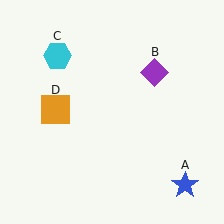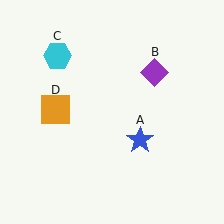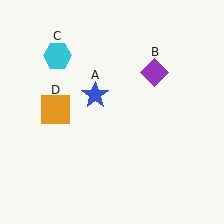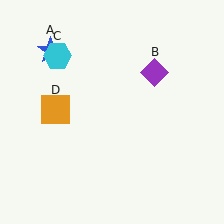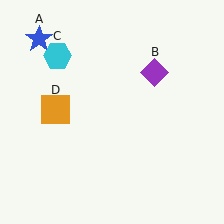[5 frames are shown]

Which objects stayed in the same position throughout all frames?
Purple diamond (object B) and cyan hexagon (object C) and orange square (object D) remained stationary.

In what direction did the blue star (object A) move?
The blue star (object A) moved up and to the left.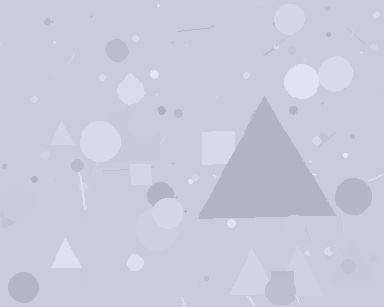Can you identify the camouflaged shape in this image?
The camouflaged shape is a triangle.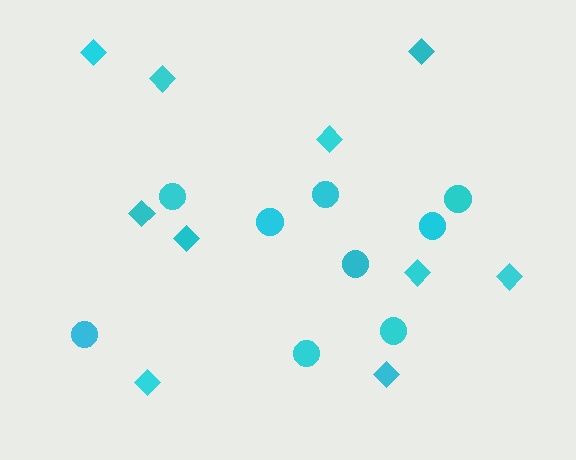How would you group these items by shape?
There are 2 groups: one group of diamonds (10) and one group of circles (9).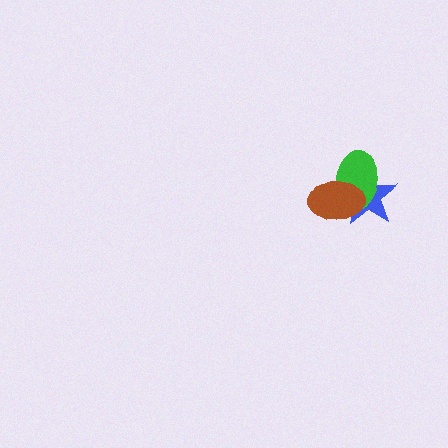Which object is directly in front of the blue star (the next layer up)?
The green ellipse is directly in front of the blue star.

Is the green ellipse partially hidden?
Yes, it is partially covered by another shape.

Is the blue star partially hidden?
Yes, it is partially covered by another shape.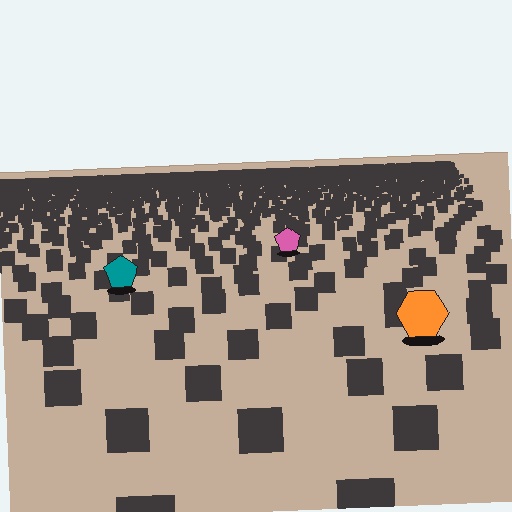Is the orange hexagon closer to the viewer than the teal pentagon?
Yes. The orange hexagon is closer — you can tell from the texture gradient: the ground texture is coarser near it.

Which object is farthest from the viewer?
The pink pentagon is farthest from the viewer. It appears smaller and the ground texture around it is denser.